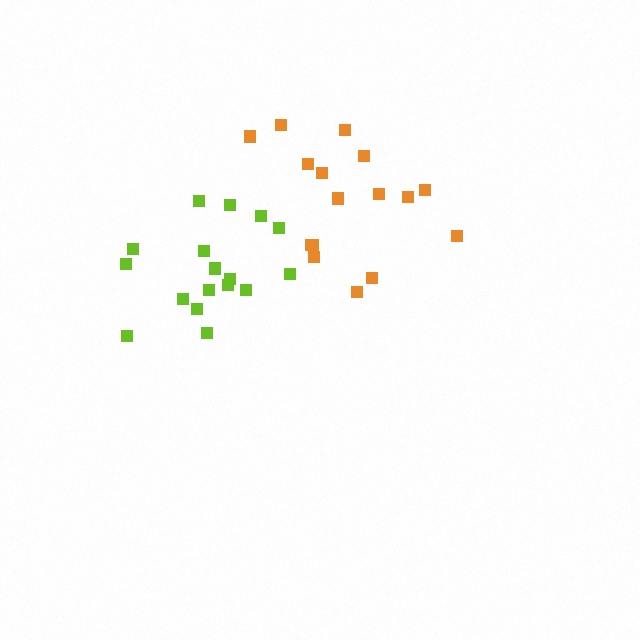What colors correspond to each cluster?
The clusters are colored: orange, lime.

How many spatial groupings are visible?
There are 2 spatial groupings.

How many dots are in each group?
Group 1: 16 dots, Group 2: 17 dots (33 total).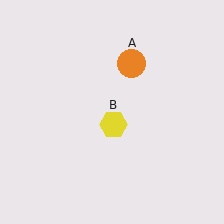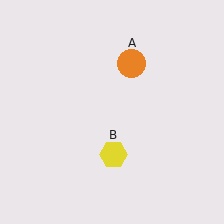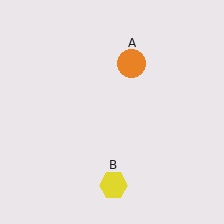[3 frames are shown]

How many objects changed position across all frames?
1 object changed position: yellow hexagon (object B).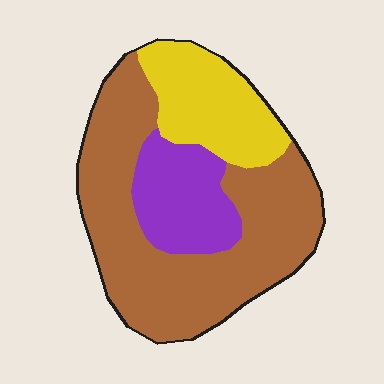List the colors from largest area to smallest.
From largest to smallest: brown, yellow, purple.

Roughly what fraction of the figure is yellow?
Yellow covers about 20% of the figure.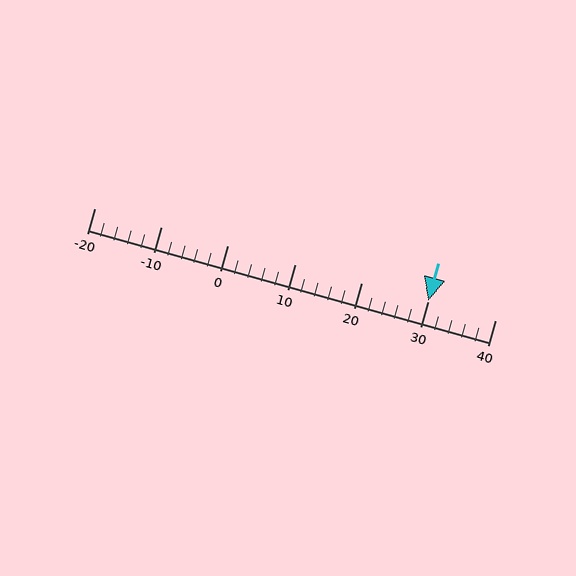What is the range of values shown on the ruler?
The ruler shows values from -20 to 40.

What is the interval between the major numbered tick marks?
The major tick marks are spaced 10 units apart.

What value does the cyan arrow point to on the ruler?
The cyan arrow points to approximately 30.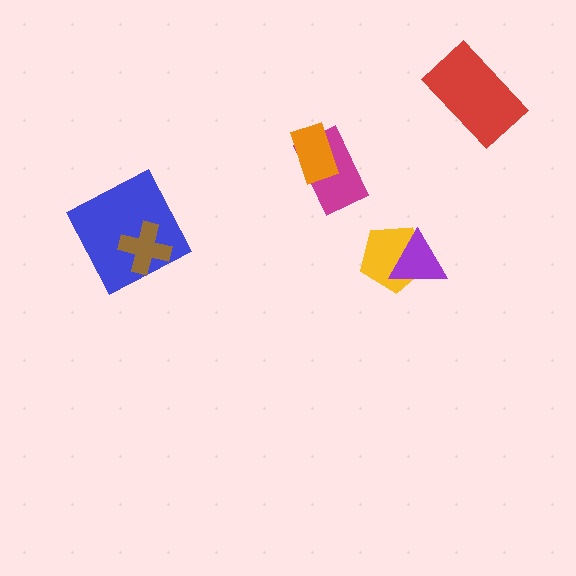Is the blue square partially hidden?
Yes, it is partially covered by another shape.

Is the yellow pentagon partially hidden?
Yes, it is partially covered by another shape.